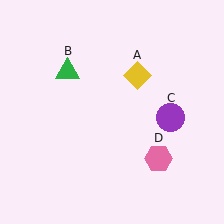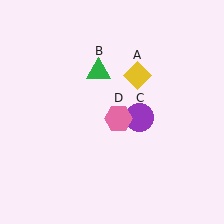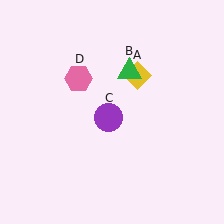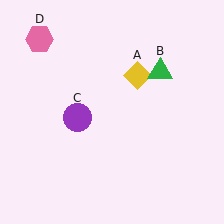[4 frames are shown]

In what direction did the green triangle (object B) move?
The green triangle (object B) moved right.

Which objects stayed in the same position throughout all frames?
Yellow diamond (object A) remained stationary.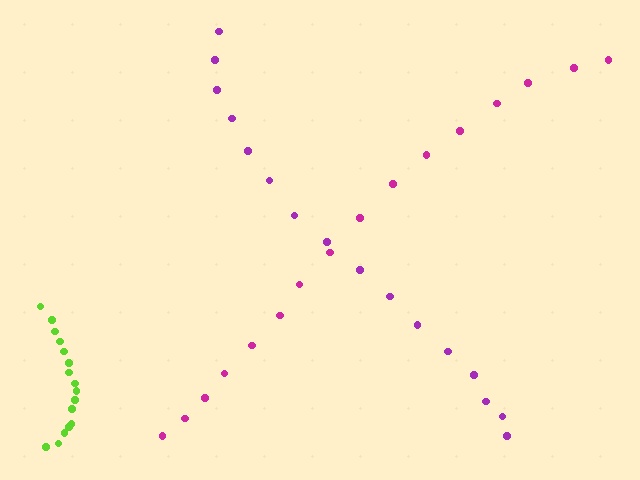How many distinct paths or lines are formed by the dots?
There are 3 distinct paths.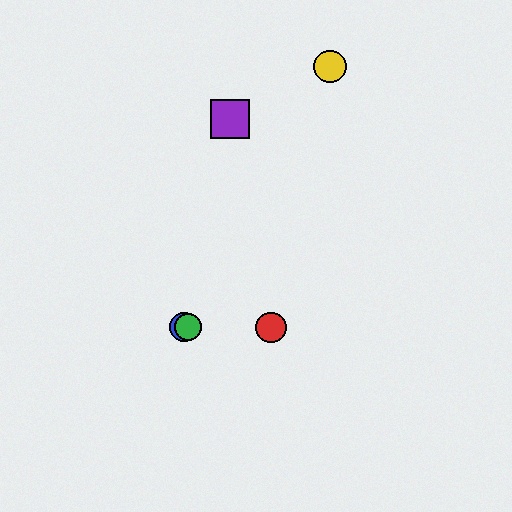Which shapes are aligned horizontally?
The red circle, the blue circle, the green circle are aligned horizontally.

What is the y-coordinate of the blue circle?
The blue circle is at y≈327.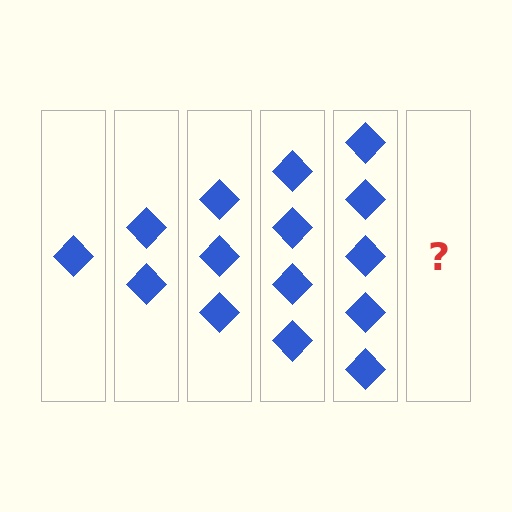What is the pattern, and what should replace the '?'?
The pattern is that each step adds one more diamond. The '?' should be 6 diamonds.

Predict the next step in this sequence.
The next step is 6 diamonds.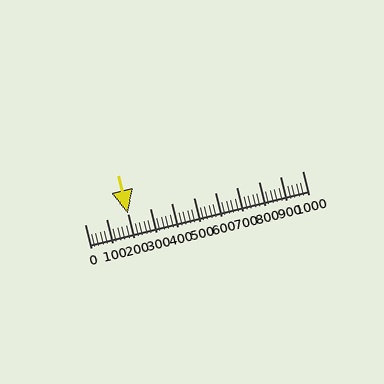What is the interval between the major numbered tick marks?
The major tick marks are spaced 100 units apart.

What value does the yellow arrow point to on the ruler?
The yellow arrow points to approximately 197.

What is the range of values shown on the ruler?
The ruler shows values from 0 to 1000.